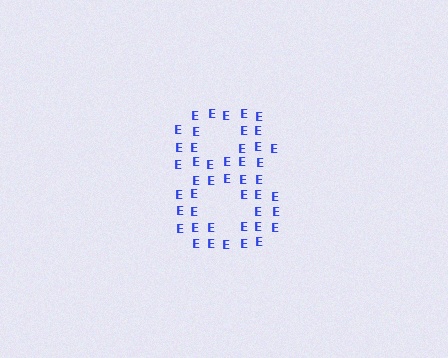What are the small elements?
The small elements are letter E's.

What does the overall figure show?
The overall figure shows the digit 8.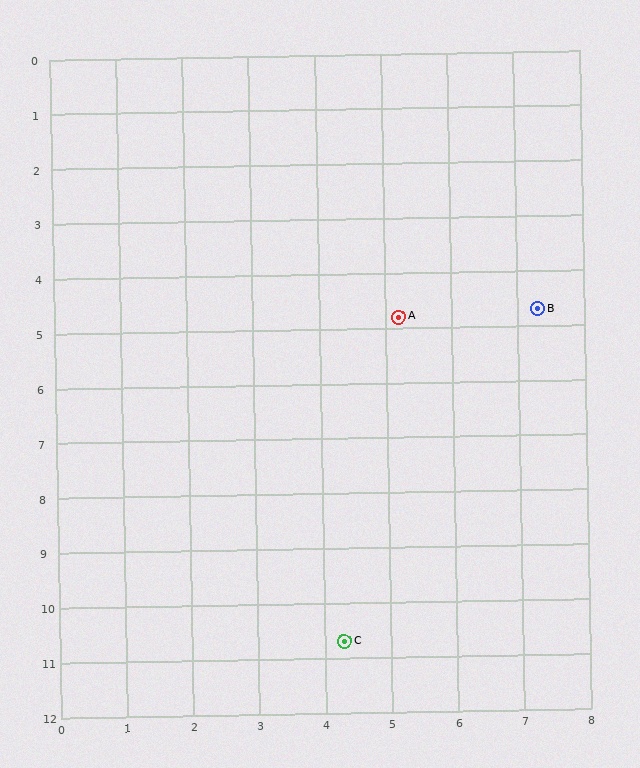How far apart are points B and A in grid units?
Points B and A are about 2.1 grid units apart.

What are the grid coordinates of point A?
Point A is at approximately (5.2, 4.8).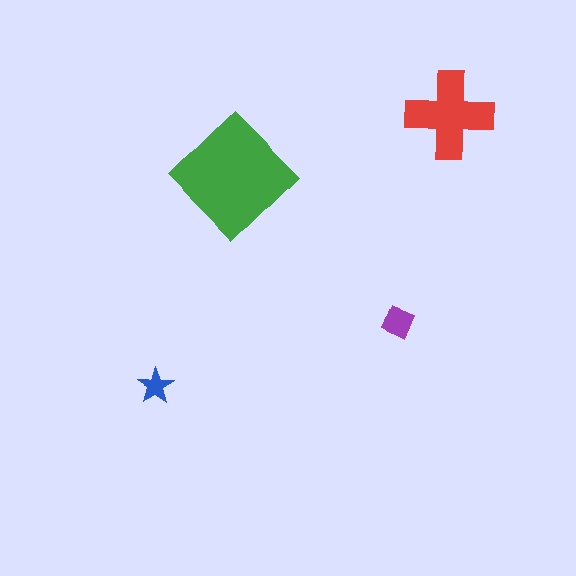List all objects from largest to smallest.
The green diamond, the red cross, the purple diamond, the blue star.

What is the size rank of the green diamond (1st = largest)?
1st.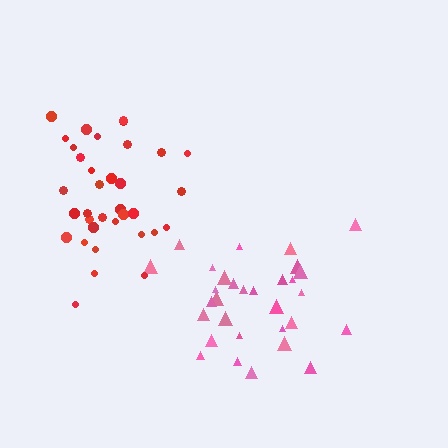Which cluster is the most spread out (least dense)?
Red.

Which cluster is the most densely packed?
Pink.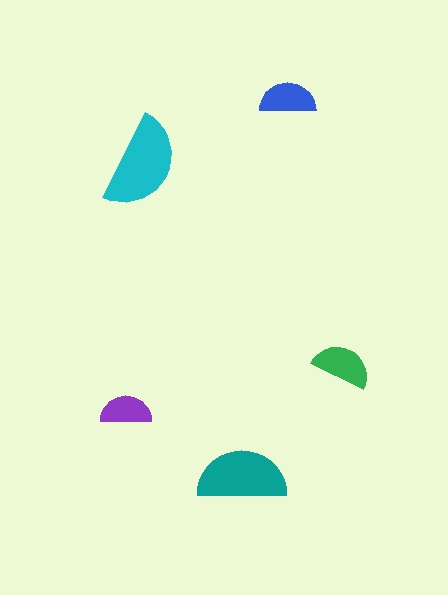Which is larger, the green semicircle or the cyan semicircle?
The cyan one.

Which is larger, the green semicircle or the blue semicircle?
The green one.